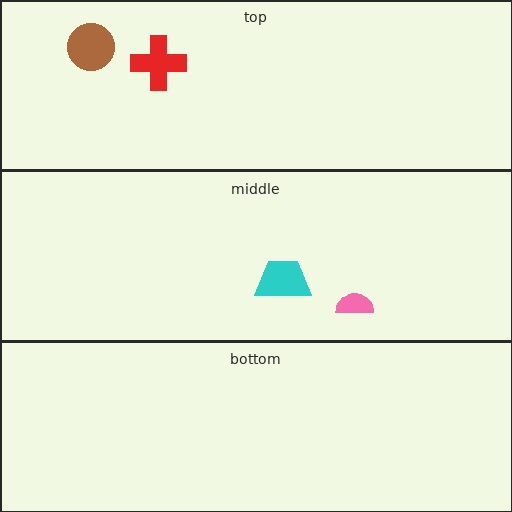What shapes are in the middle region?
The cyan trapezoid, the pink semicircle.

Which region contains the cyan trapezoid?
The middle region.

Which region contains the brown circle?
The top region.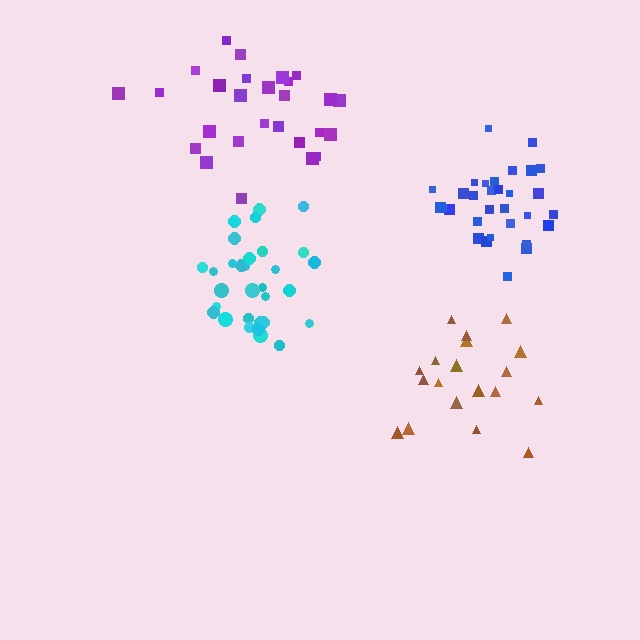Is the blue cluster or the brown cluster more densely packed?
Blue.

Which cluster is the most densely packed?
Blue.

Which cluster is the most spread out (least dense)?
Purple.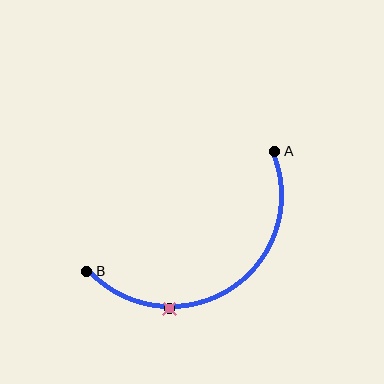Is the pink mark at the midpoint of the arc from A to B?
No. The pink mark lies on the arc but is closer to endpoint B. The arc midpoint would be at the point on the curve equidistant along the arc from both A and B.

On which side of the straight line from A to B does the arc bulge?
The arc bulges below the straight line connecting A and B.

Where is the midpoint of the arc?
The arc midpoint is the point on the curve farthest from the straight line joining A and B. It sits below that line.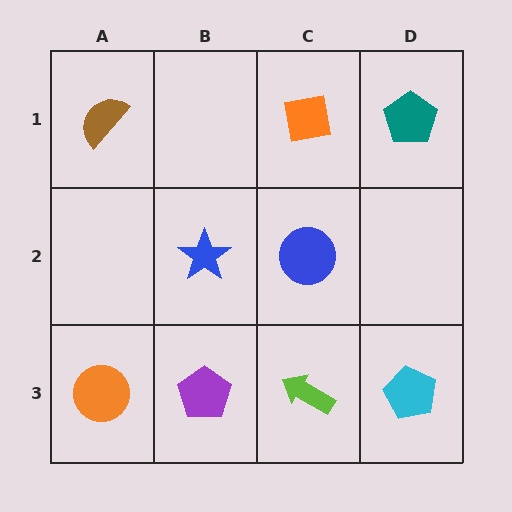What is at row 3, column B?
A purple pentagon.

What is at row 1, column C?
An orange square.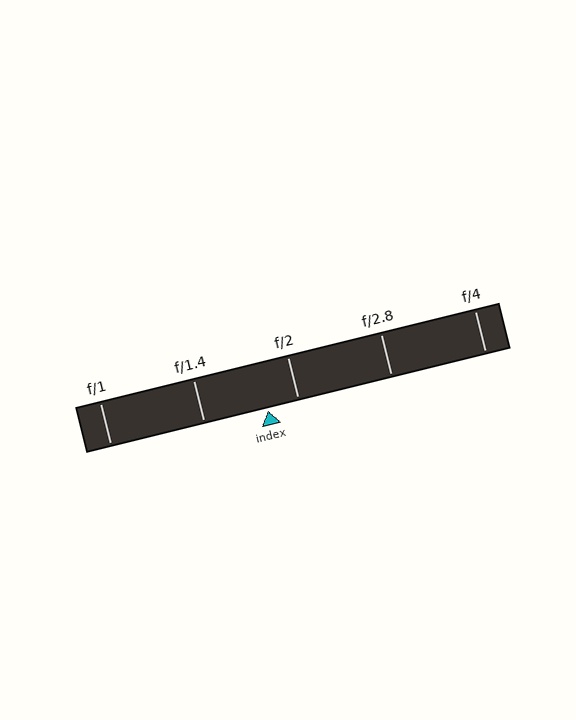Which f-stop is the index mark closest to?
The index mark is closest to f/2.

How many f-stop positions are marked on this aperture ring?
There are 5 f-stop positions marked.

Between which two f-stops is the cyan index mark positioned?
The index mark is between f/1.4 and f/2.